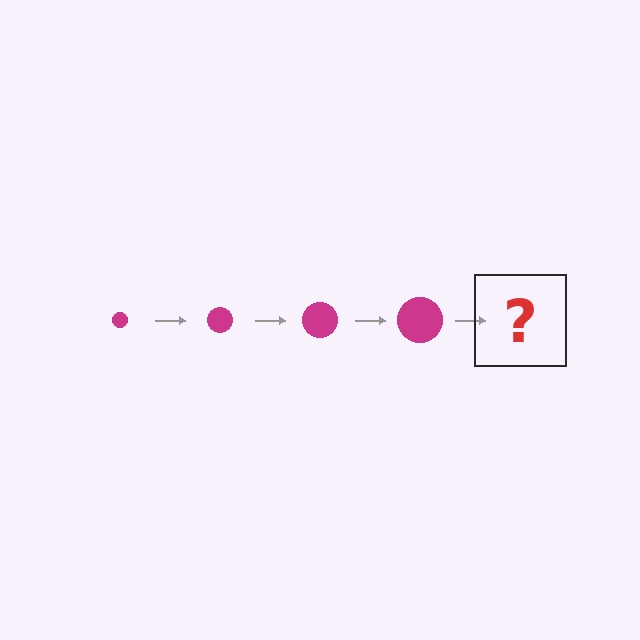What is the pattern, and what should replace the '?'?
The pattern is that the circle gets progressively larger each step. The '?' should be a magenta circle, larger than the previous one.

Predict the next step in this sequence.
The next step is a magenta circle, larger than the previous one.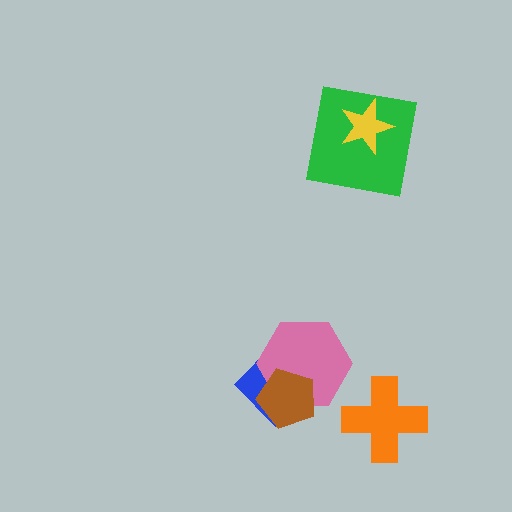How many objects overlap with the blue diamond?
2 objects overlap with the blue diamond.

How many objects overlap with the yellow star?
1 object overlaps with the yellow star.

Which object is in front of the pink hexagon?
The brown pentagon is in front of the pink hexagon.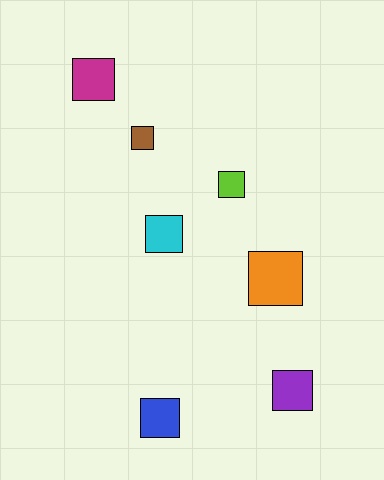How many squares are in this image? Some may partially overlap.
There are 7 squares.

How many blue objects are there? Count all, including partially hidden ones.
There is 1 blue object.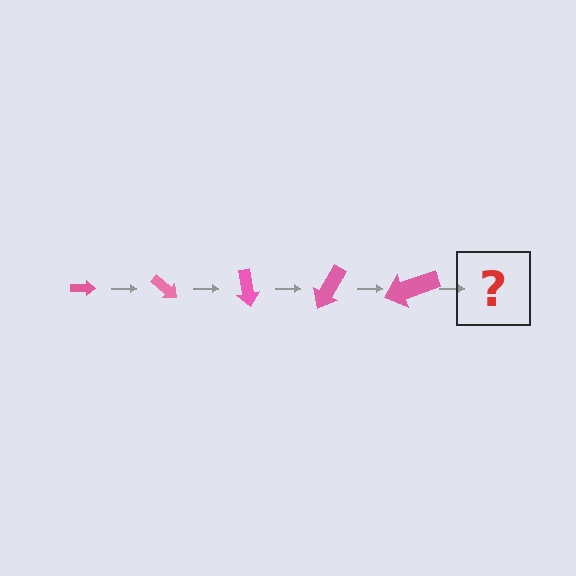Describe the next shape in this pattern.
It should be an arrow, larger than the previous one and rotated 200 degrees from the start.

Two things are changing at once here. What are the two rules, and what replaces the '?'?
The two rules are that the arrow grows larger each step and it rotates 40 degrees each step. The '?' should be an arrow, larger than the previous one and rotated 200 degrees from the start.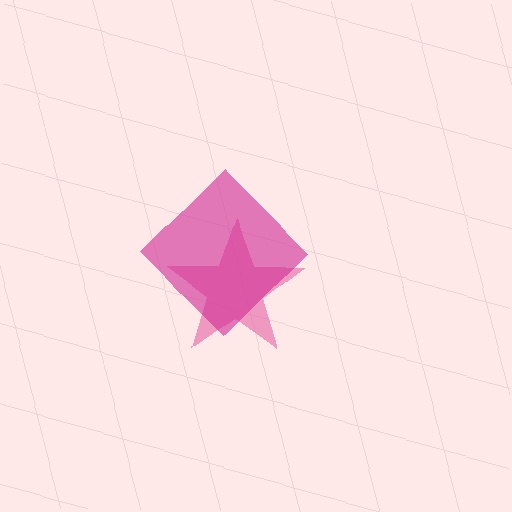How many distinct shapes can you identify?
There are 2 distinct shapes: a pink star, a magenta diamond.